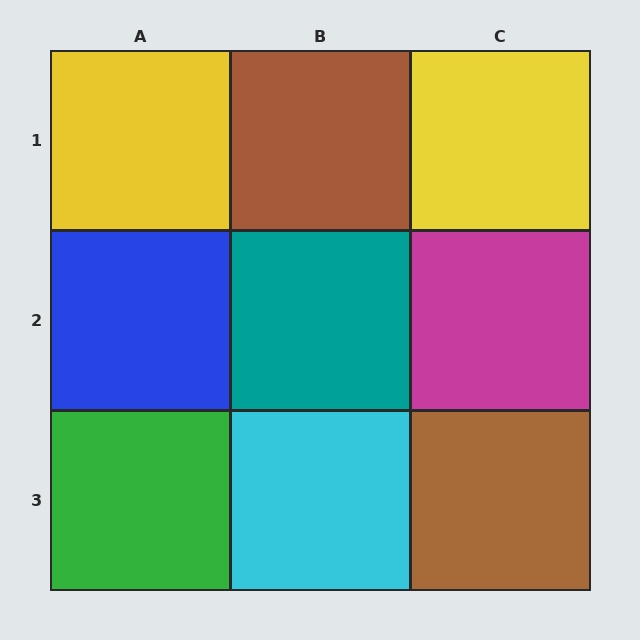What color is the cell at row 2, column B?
Teal.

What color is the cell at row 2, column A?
Blue.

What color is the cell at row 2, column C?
Magenta.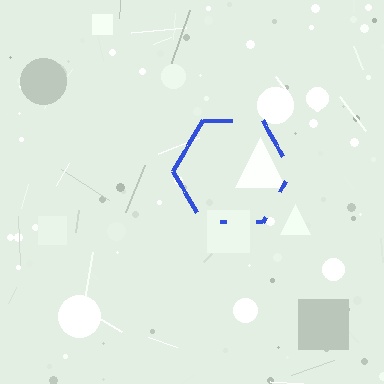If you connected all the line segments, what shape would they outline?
They would outline a hexagon.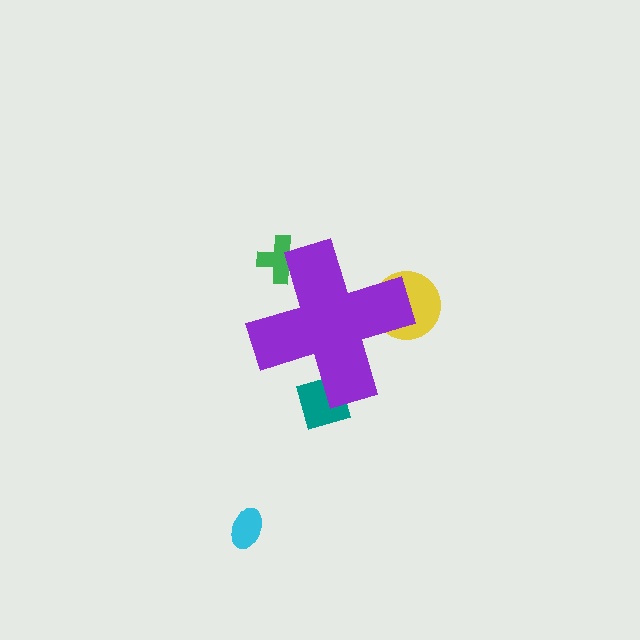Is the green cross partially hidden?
Yes, the green cross is partially hidden behind the purple cross.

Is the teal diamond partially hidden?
Yes, the teal diamond is partially hidden behind the purple cross.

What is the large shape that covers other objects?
A purple cross.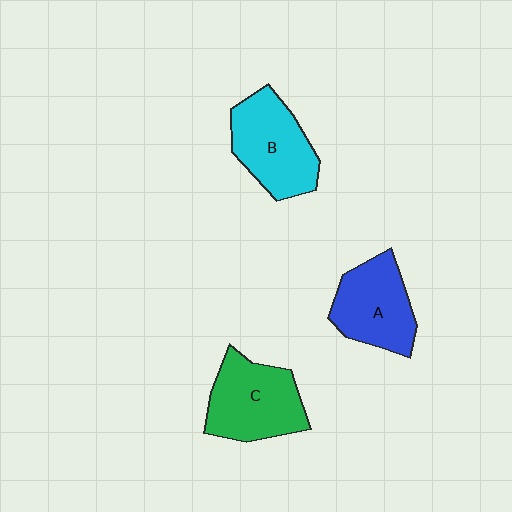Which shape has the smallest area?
Shape A (blue).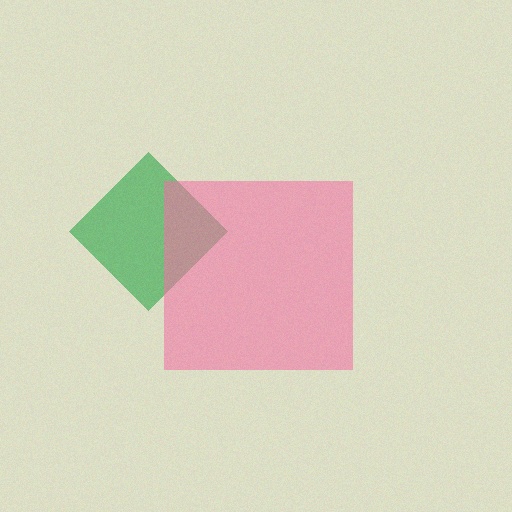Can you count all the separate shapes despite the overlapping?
Yes, there are 2 separate shapes.